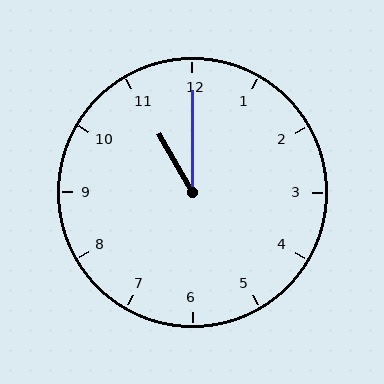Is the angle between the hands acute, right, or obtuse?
It is acute.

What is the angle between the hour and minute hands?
Approximately 30 degrees.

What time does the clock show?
11:00.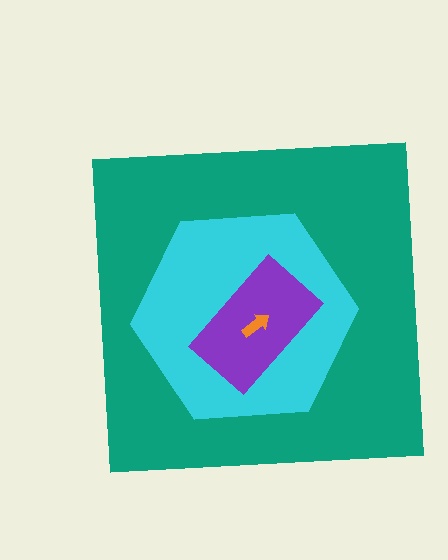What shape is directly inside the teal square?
The cyan hexagon.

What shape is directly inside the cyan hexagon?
The purple rectangle.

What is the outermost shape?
The teal square.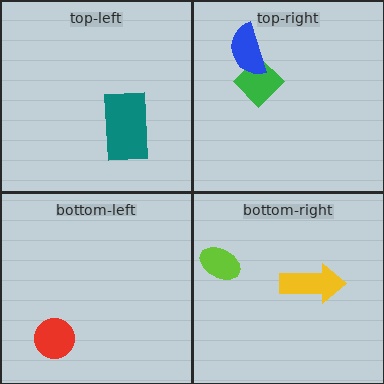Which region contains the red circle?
The bottom-left region.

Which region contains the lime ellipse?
The bottom-right region.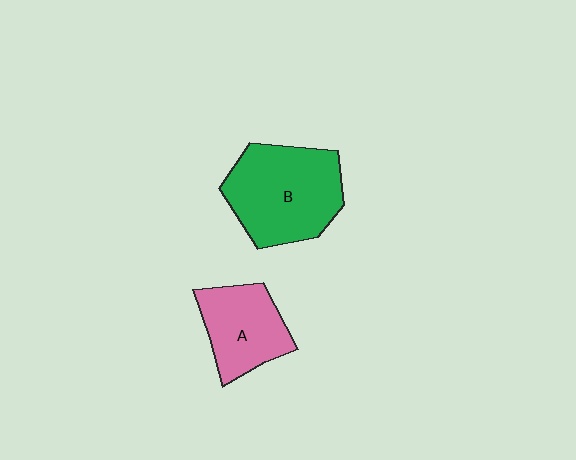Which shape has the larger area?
Shape B (green).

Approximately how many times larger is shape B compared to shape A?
Approximately 1.5 times.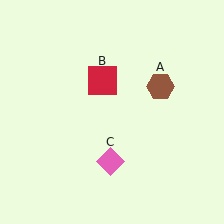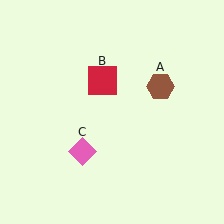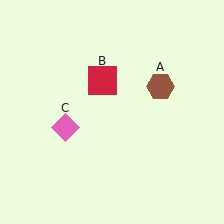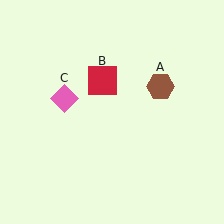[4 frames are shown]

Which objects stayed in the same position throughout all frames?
Brown hexagon (object A) and red square (object B) remained stationary.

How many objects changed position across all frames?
1 object changed position: pink diamond (object C).